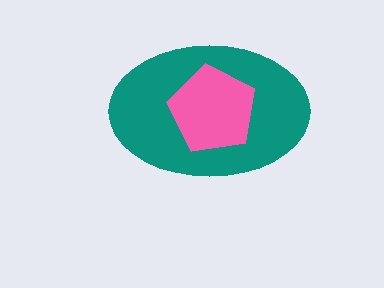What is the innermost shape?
The pink pentagon.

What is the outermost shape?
The teal ellipse.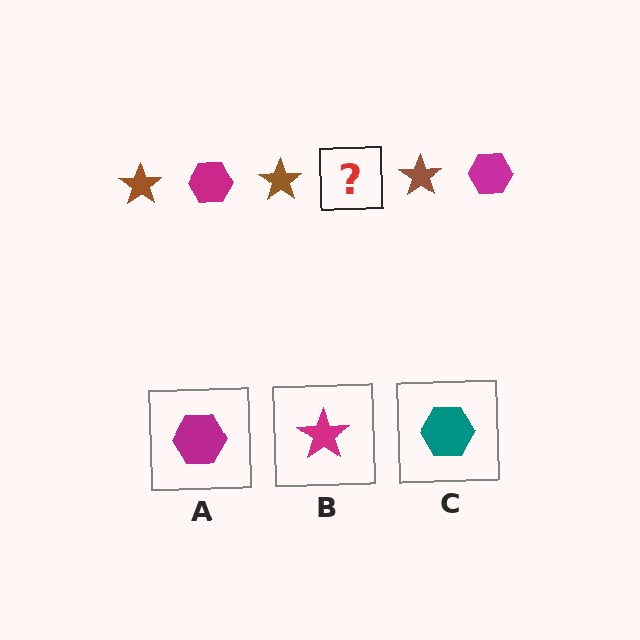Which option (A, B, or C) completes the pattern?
A.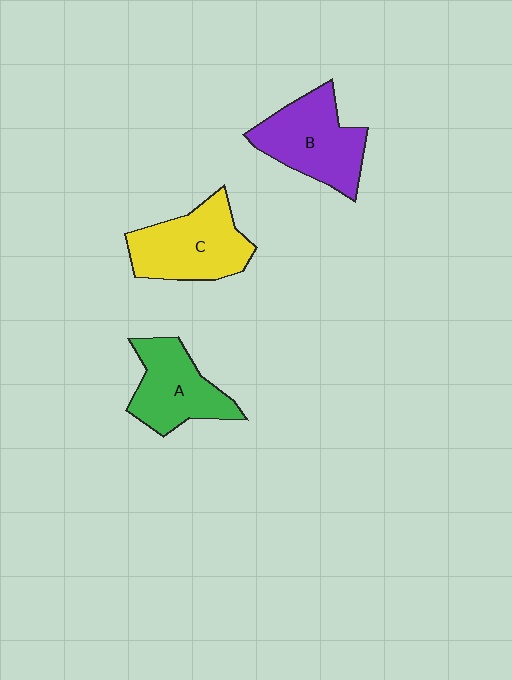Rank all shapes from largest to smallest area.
From largest to smallest: C (yellow), B (purple), A (green).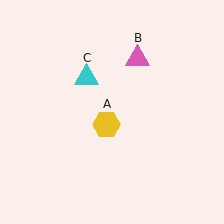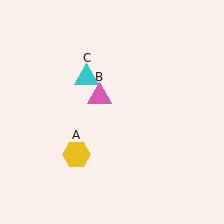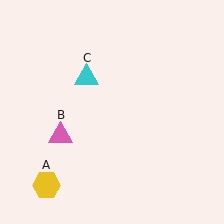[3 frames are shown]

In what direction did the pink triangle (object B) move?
The pink triangle (object B) moved down and to the left.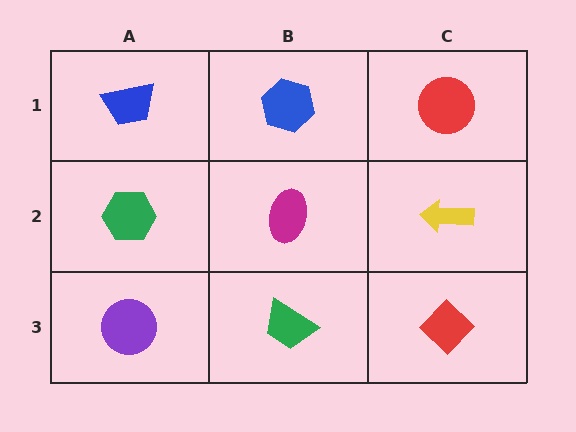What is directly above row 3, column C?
A yellow arrow.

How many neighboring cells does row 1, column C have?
2.